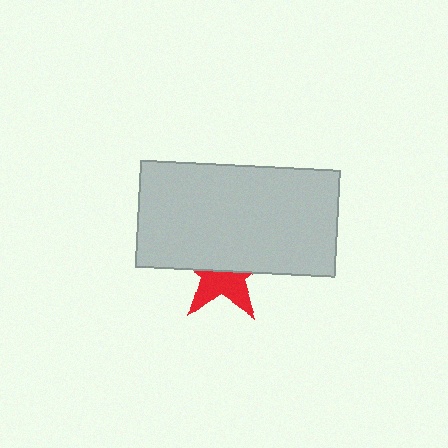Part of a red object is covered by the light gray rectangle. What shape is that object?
It is a star.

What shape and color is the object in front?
The object in front is a light gray rectangle.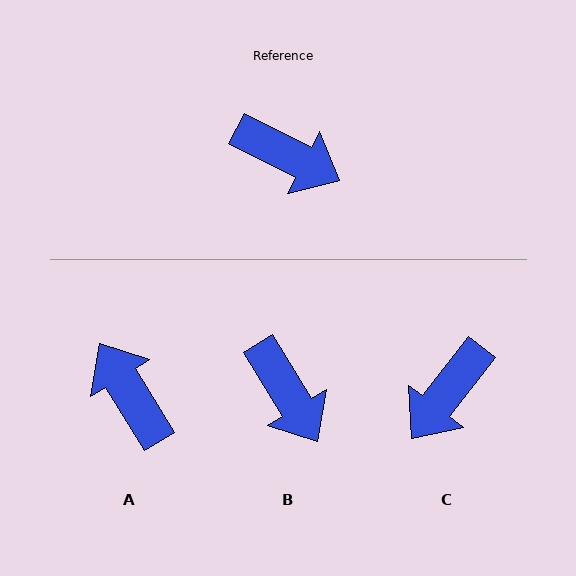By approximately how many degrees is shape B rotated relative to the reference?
Approximately 32 degrees clockwise.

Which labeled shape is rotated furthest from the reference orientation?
A, about 149 degrees away.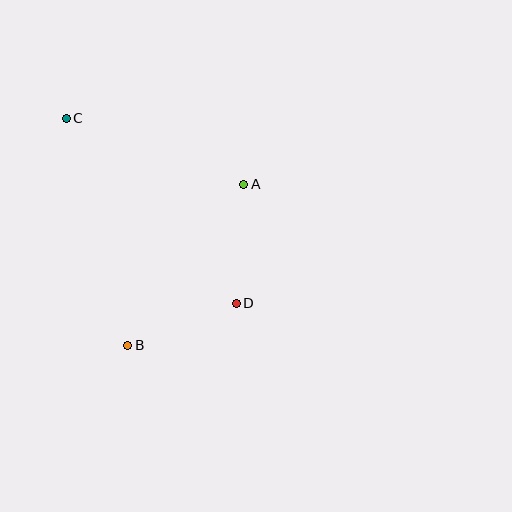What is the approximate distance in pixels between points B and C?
The distance between B and C is approximately 235 pixels.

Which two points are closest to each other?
Points B and D are closest to each other.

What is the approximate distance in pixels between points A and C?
The distance between A and C is approximately 189 pixels.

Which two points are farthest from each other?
Points C and D are farthest from each other.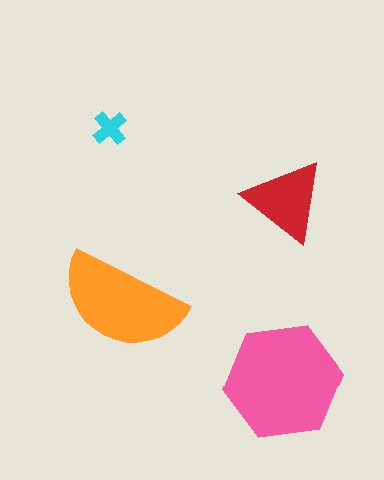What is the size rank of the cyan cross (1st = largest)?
4th.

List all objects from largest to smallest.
The pink hexagon, the orange semicircle, the red triangle, the cyan cross.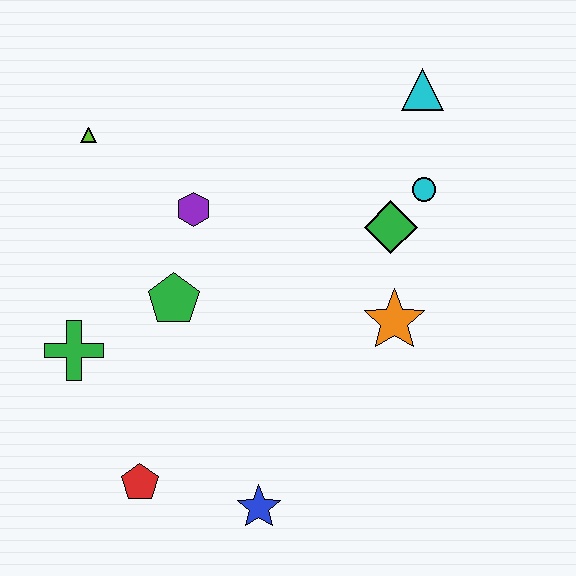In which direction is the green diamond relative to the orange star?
The green diamond is above the orange star.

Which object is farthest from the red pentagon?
The cyan triangle is farthest from the red pentagon.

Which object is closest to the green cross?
The green pentagon is closest to the green cross.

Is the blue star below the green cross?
Yes